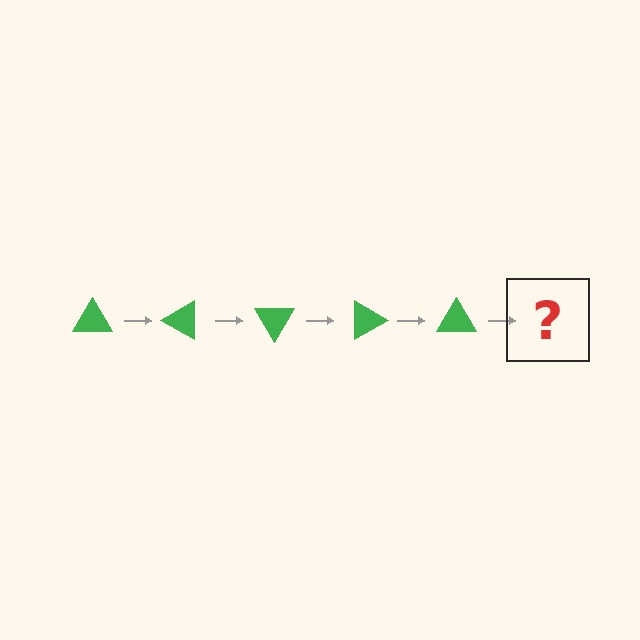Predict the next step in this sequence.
The next step is a green triangle rotated 150 degrees.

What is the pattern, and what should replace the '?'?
The pattern is that the triangle rotates 30 degrees each step. The '?' should be a green triangle rotated 150 degrees.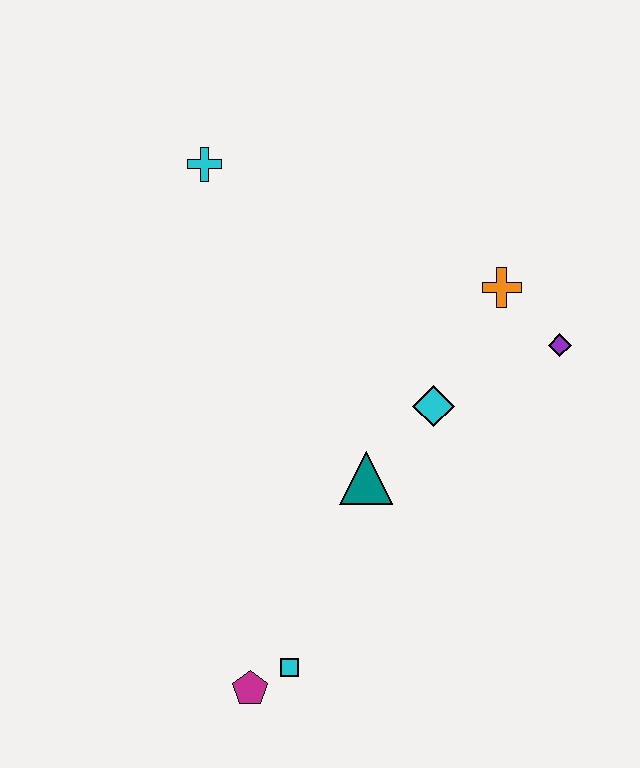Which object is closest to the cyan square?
The magenta pentagon is closest to the cyan square.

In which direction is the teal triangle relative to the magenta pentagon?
The teal triangle is above the magenta pentagon.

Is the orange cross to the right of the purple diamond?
No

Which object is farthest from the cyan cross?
The magenta pentagon is farthest from the cyan cross.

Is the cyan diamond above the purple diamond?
No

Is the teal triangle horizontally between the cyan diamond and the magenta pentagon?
Yes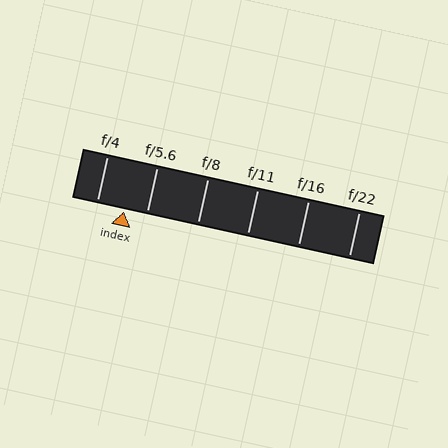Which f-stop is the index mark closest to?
The index mark is closest to f/5.6.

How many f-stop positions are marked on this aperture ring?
There are 6 f-stop positions marked.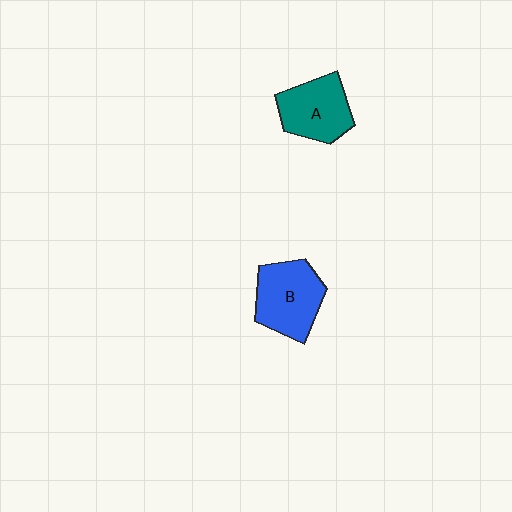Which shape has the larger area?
Shape B (blue).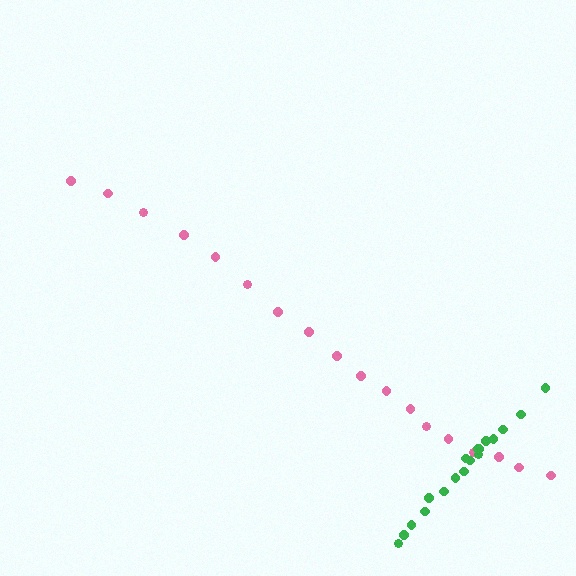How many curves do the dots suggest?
There are 2 distinct paths.